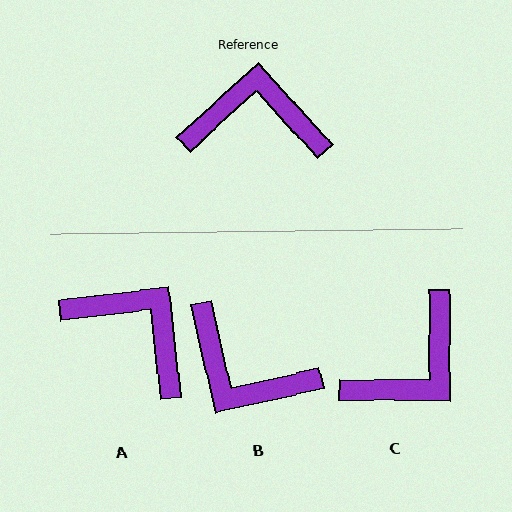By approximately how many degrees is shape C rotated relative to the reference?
Approximately 133 degrees clockwise.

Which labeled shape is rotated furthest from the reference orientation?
B, about 150 degrees away.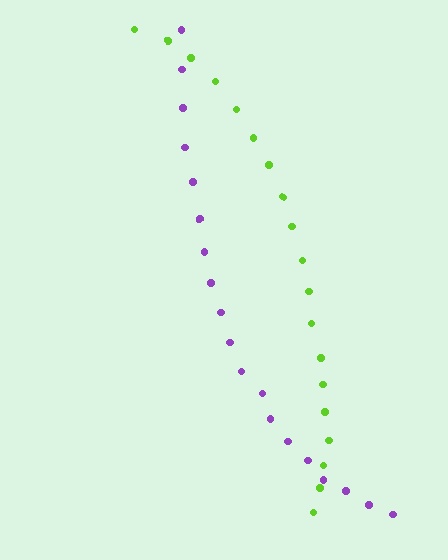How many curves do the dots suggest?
There are 2 distinct paths.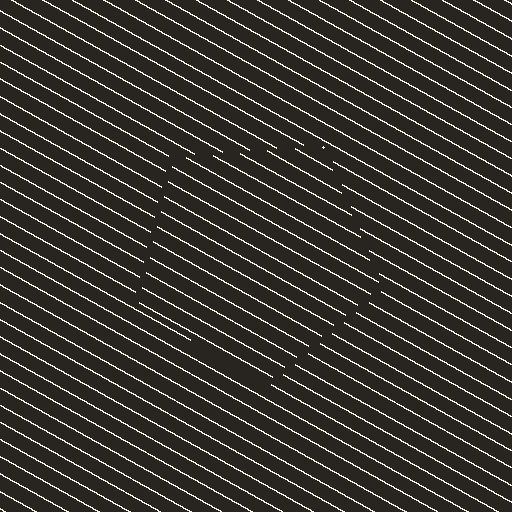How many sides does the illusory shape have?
5 sides — the line-ends trace a pentagon.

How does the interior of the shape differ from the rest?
The interior of the shape contains the same grating, shifted by half a period — the contour is defined by the phase discontinuity where line-ends from the inner and outer gratings abut.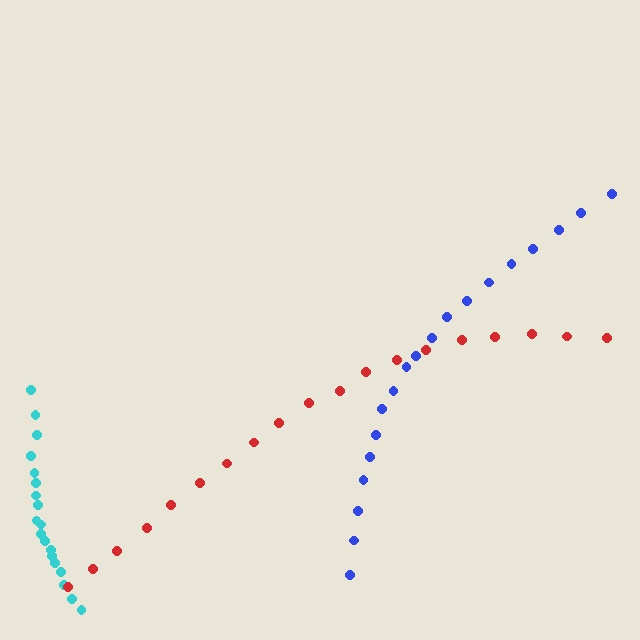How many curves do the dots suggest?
There are 3 distinct paths.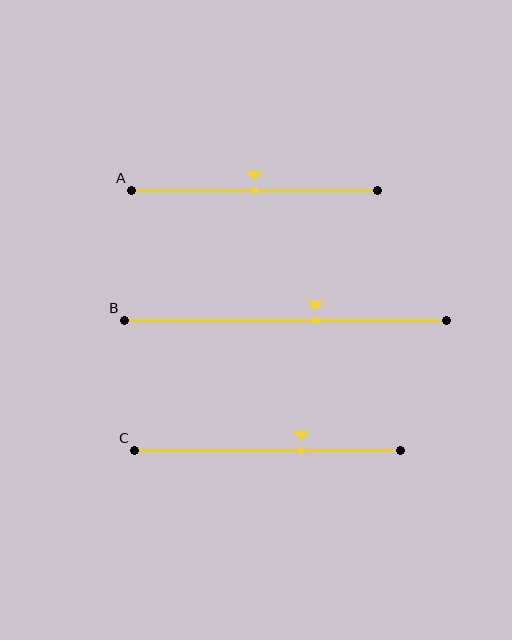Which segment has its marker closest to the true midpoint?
Segment A has its marker closest to the true midpoint.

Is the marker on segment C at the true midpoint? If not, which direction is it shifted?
No, the marker on segment C is shifted to the right by about 13% of the segment length.